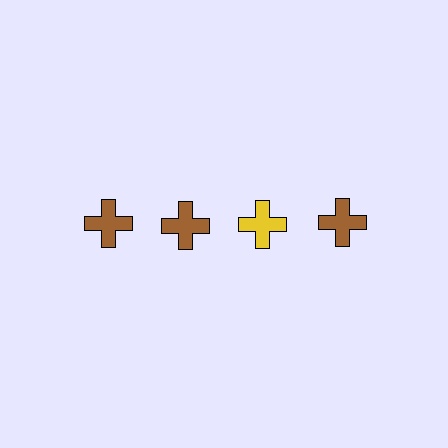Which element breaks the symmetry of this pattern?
The yellow cross in the top row, center column breaks the symmetry. All other shapes are brown crosses.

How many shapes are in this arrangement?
There are 4 shapes arranged in a grid pattern.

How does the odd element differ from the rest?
It has a different color: yellow instead of brown.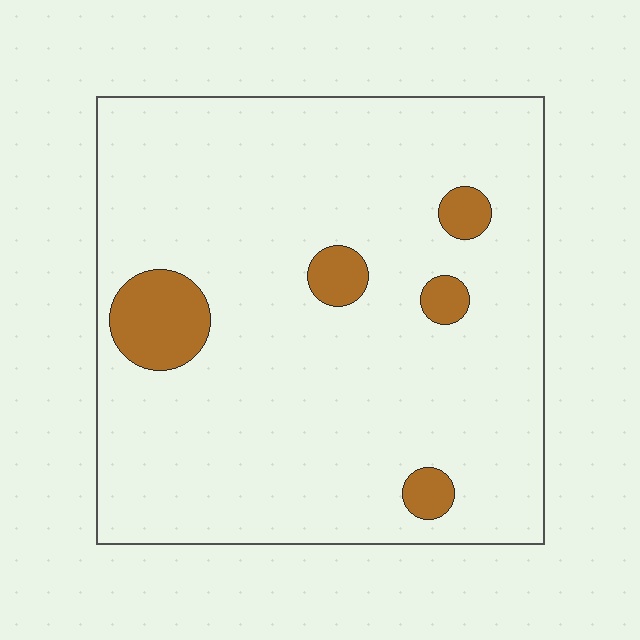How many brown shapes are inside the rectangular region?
5.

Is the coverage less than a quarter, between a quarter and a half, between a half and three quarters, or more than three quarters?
Less than a quarter.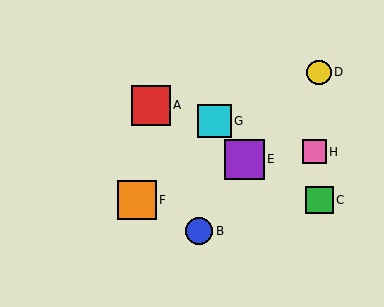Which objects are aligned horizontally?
Objects C, F are aligned horizontally.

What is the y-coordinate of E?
Object E is at y≈159.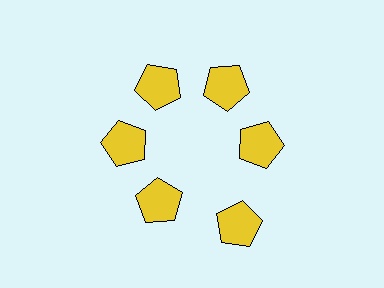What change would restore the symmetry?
The symmetry would be restored by moving it inward, back onto the ring so that all 6 pentagons sit at equal angles and equal distance from the center.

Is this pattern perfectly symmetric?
No. The 6 yellow pentagons are arranged in a ring, but one element near the 5 o'clock position is pushed outward from the center, breaking the 6-fold rotational symmetry.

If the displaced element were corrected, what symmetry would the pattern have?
It would have 6-fold rotational symmetry — the pattern would map onto itself every 60 degrees.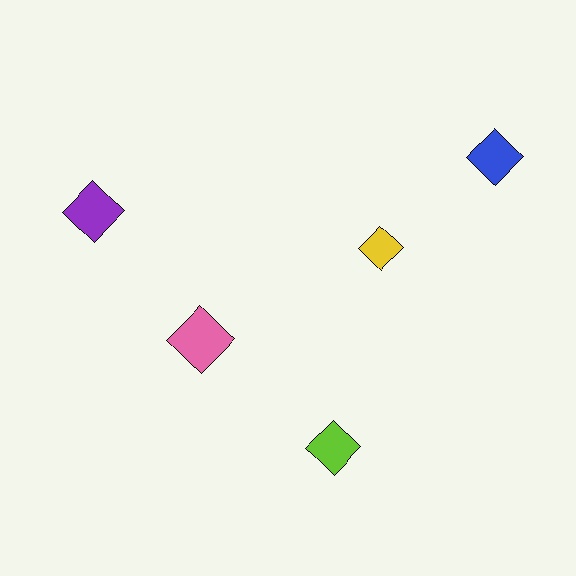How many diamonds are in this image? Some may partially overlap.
There are 5 diamonds.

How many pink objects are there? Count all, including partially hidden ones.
There is 1 pink object.